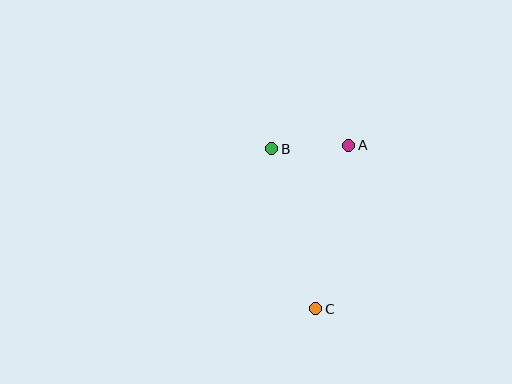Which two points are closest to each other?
Points A and B are closest to each other.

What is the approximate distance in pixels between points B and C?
The distance between B and C is approximately 166 pixels.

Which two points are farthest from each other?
Points A and C are farthest from each other.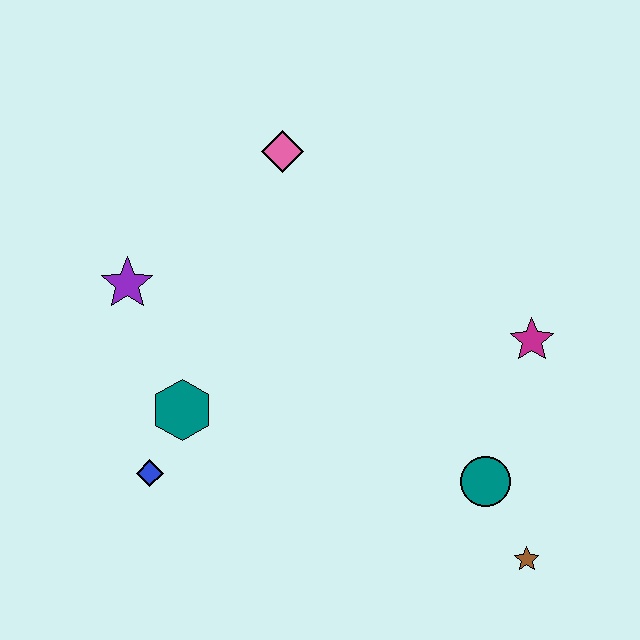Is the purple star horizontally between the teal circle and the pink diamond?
No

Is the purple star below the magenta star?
No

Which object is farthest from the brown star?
The purple star is farthest from the brown star.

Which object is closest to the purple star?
The teal hexagon is closest to the purple star.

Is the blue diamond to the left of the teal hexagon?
Yes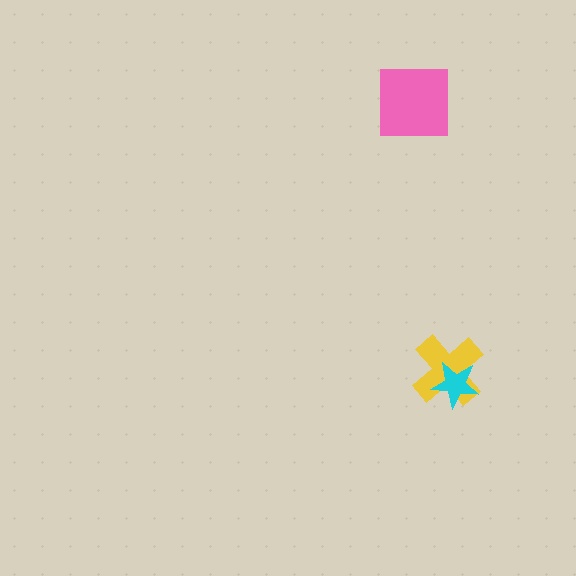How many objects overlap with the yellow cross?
1 object overlaps with the yellow cross.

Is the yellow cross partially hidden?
Yes, it is partially covered by another shape.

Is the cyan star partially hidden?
No, no other shape covers it.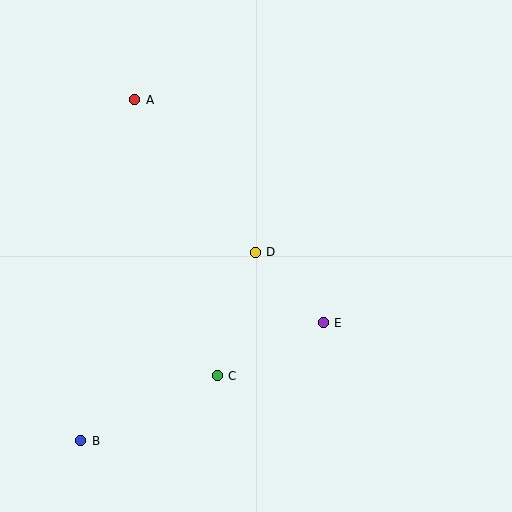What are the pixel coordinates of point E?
Point E is at (323, 323).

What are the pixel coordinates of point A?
Point A is at (135, 100).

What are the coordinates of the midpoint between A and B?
The midpoint between A and B is at (108, 270).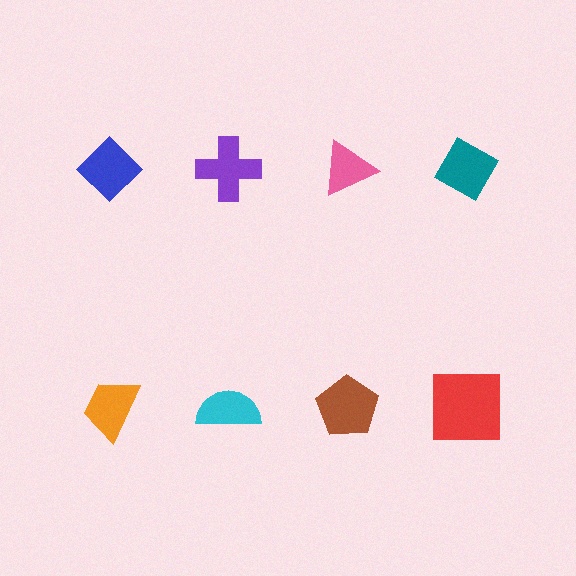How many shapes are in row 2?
4 shapes.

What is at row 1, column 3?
A pink triangle.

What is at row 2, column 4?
A red square.